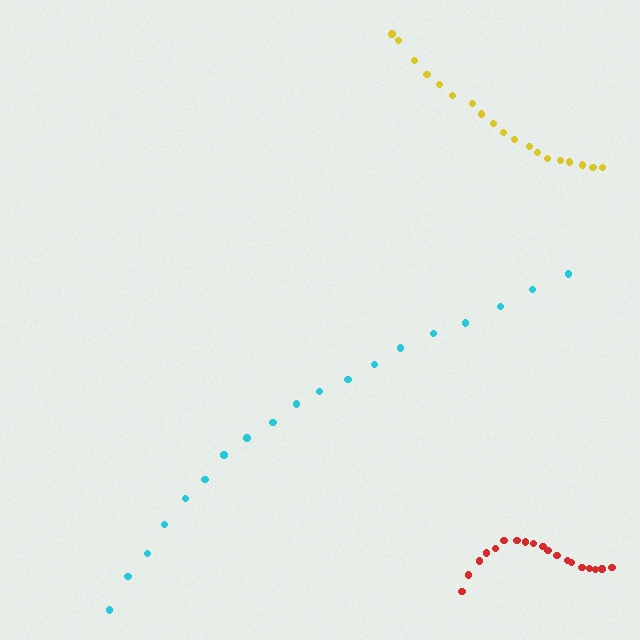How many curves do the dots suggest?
There are 3 distinct paths.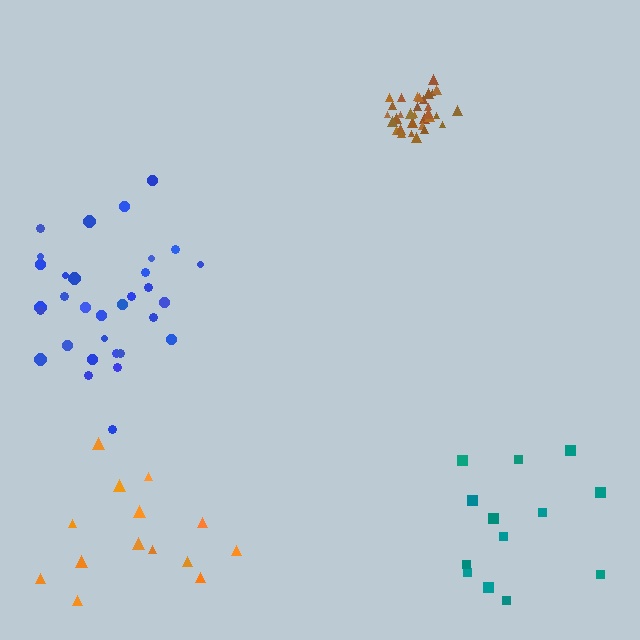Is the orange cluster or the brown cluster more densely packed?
Brown.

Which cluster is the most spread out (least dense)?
Teal.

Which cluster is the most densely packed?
Brown.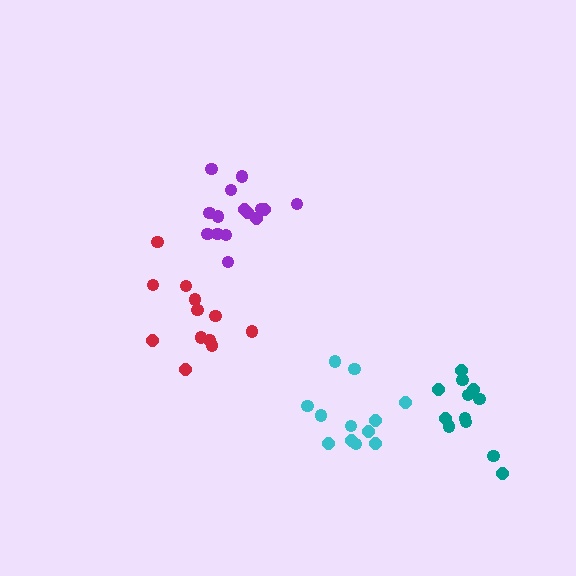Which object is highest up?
The purple cluster is topmost.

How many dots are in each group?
Group 1: 16 dots, Group 2: 12 dots, Group 3: 12 dots, Group 4: 12 dots (52 total).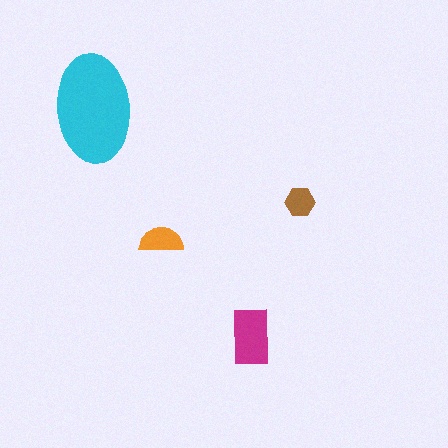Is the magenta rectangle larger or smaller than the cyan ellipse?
Smaller.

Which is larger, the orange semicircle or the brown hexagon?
The orange semicircle.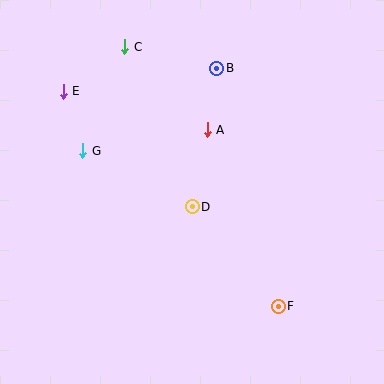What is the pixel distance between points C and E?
The distance between C and E is 76 pixels.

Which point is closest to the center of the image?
Point D at (192, 207) is closest to the center.